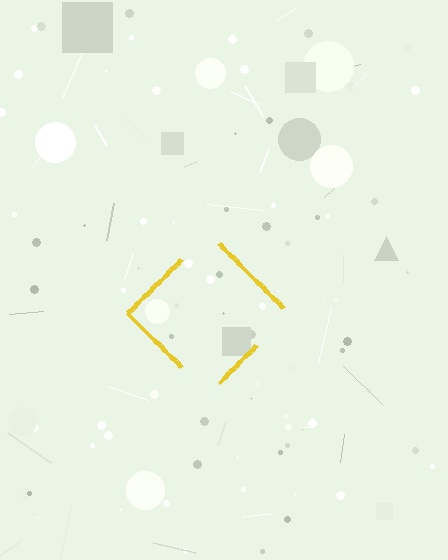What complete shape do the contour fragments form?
The contour fragments form a diamond.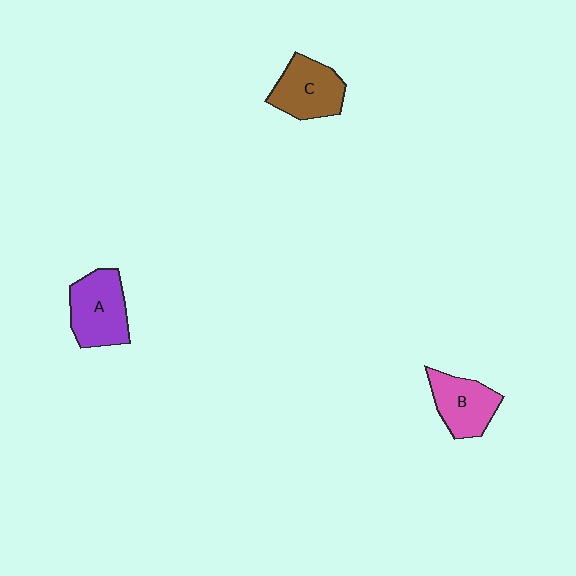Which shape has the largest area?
Shape A (purple).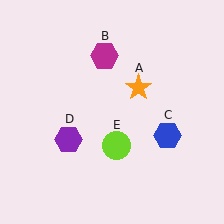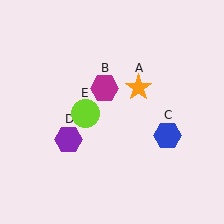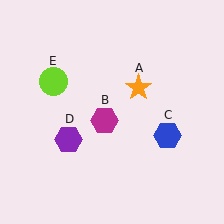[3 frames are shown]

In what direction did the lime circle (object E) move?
The lime circle (object E) moved up and to the left.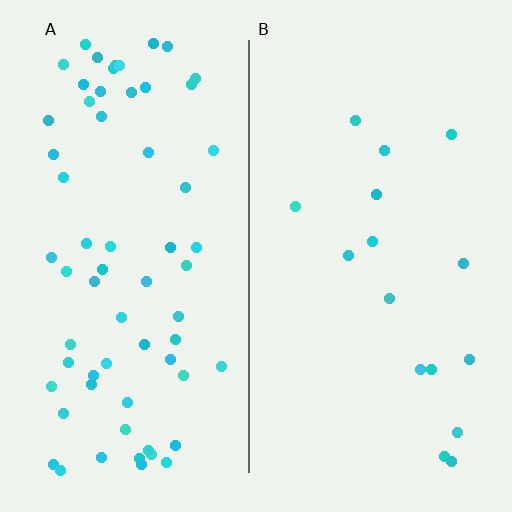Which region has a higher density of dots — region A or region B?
A (the left).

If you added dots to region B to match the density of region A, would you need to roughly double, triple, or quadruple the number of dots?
Approximately quadruple.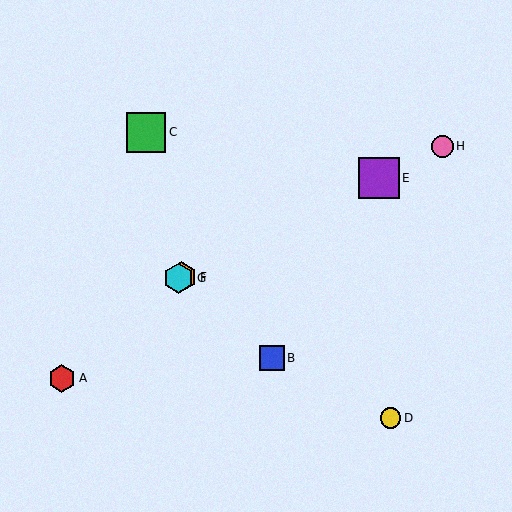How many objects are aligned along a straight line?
4 objects (E, F, G, H) are aligned along a straight line.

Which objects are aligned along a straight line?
Objects E, F, G, H are aligned along a straight line.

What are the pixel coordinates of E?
Object E is at (379, 178).